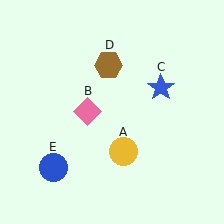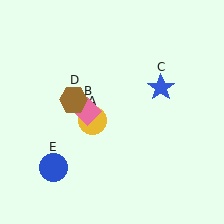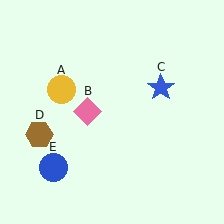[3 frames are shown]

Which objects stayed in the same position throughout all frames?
Pink diamond (object B) and blue star (object C) and blue circle (object E) remained stationary.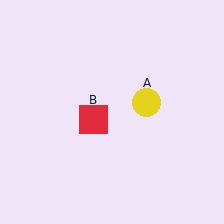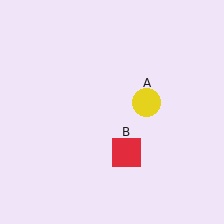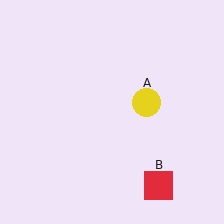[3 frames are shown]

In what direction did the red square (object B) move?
The red square (object B) moved down and to the right.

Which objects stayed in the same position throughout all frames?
Yellow circle (object A) remained stationary.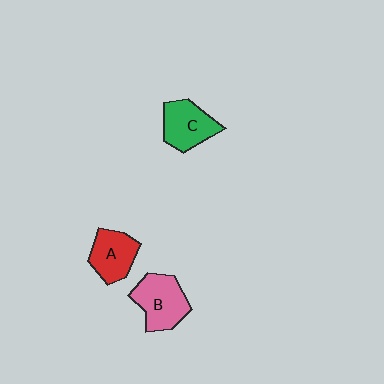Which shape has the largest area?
Shape B (pink).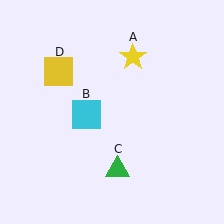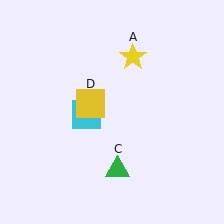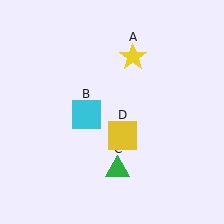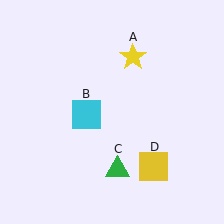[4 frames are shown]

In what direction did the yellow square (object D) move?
The yellow square (object D) moved down and to the right.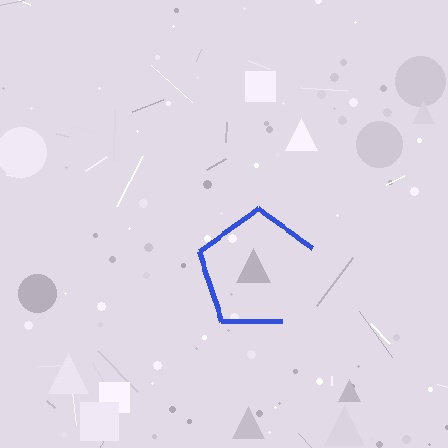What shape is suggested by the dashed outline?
The dashed outline suggests a pentagon.